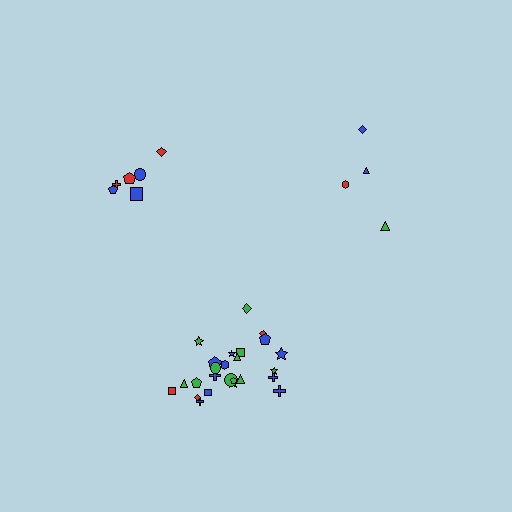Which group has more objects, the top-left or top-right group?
The top-left group.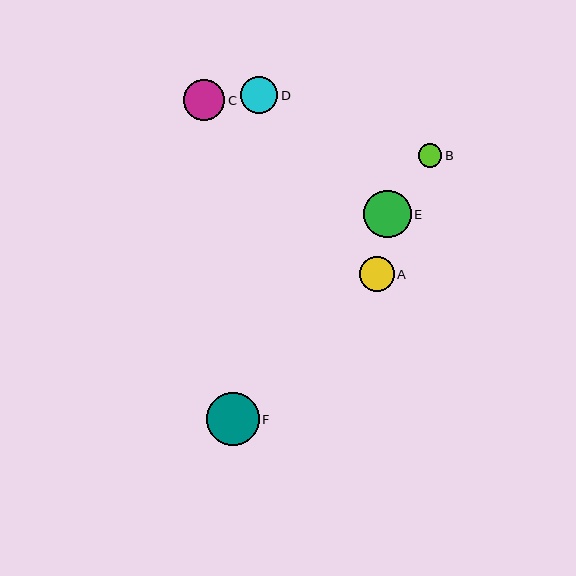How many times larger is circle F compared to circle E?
Circle F is approximately 1.1 times the size of circle E.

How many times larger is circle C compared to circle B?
Circle C is approximately 1.7 times the size of circle B.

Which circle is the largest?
Circle F is the largest with a size of approximately 53 pixels.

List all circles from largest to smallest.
From largest to smallest: F, E, C, D, A, B.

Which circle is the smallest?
Circle B is the smallest with a size of approximately 24 pixels.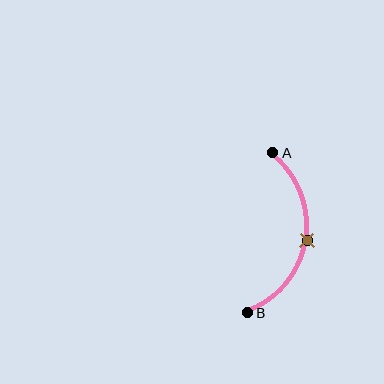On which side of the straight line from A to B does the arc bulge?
The arc bulges to the right of the straight line connecting A and B.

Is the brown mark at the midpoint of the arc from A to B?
Yes. The brown mark lies on the arc at equal arc-length from both A and B — it is the arc midpoint.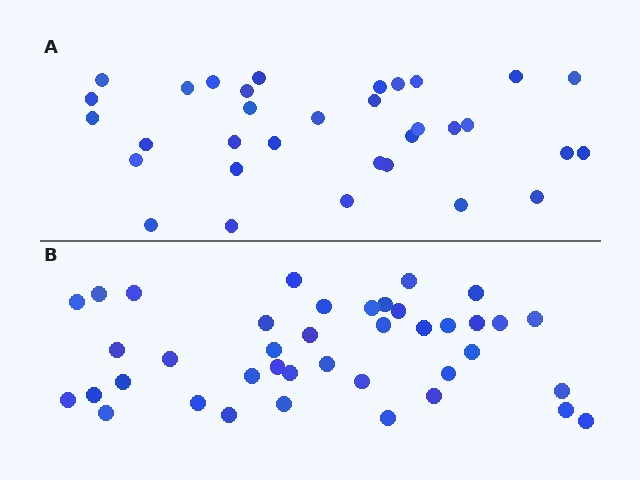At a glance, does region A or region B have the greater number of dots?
Region B (the bottom region) has more dots.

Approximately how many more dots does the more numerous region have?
Region B has roughly 8 or so more dots than region A.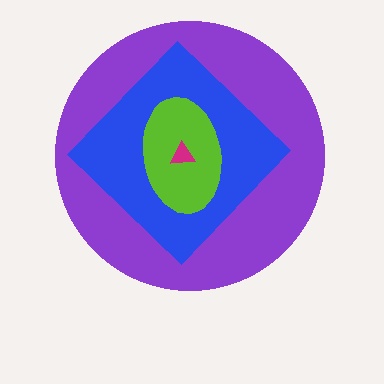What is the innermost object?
The magenta triangle.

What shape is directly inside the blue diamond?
The lime ellipse.